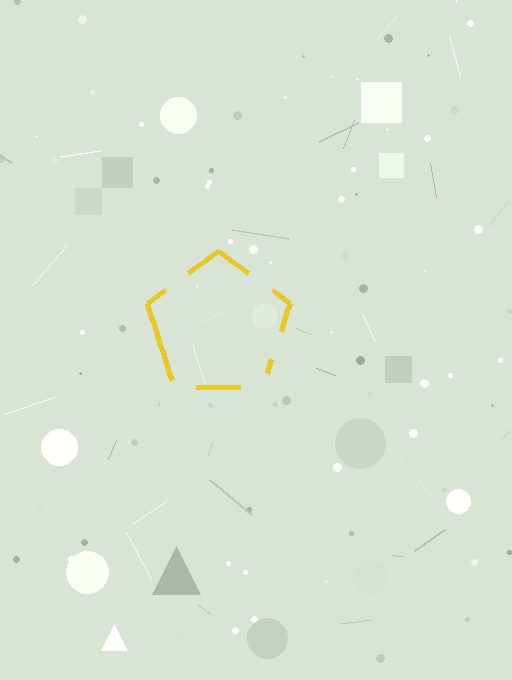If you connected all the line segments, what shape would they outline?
They would outline a pentagon.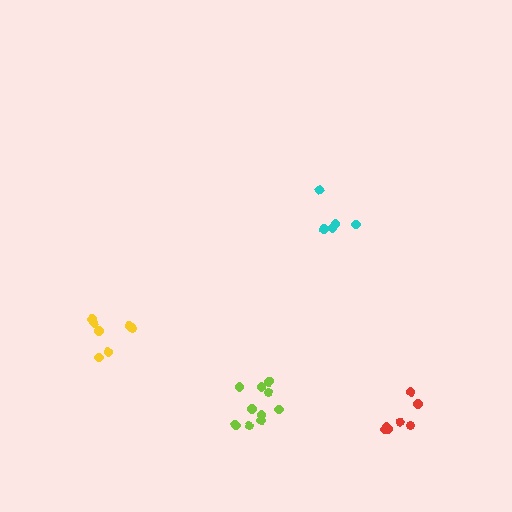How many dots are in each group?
Group 1: 10 dots, Group 2: 7 dots, Group 3: 5 dots, Group 4: 7 dots (29 total).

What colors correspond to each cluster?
The clusters are colored: lime, yellow, cyan, red.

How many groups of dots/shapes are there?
There are 4 groups.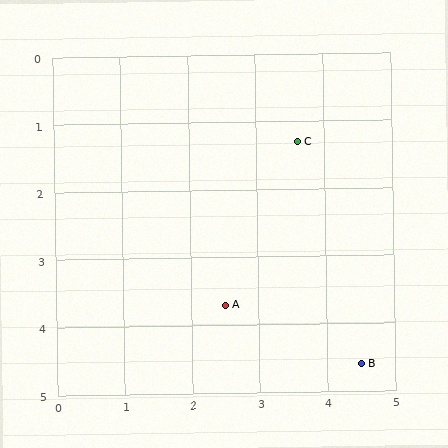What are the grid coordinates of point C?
Point C is at approximately (3.6, 1.3).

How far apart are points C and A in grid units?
Points C and A are about 2.6 grid units apart.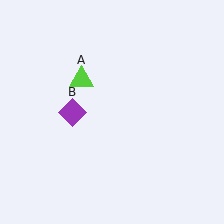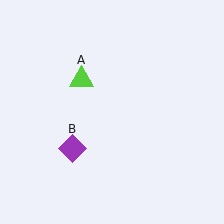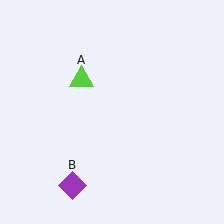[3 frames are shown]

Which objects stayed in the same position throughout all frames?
Lime triangle (object A) remained stationary.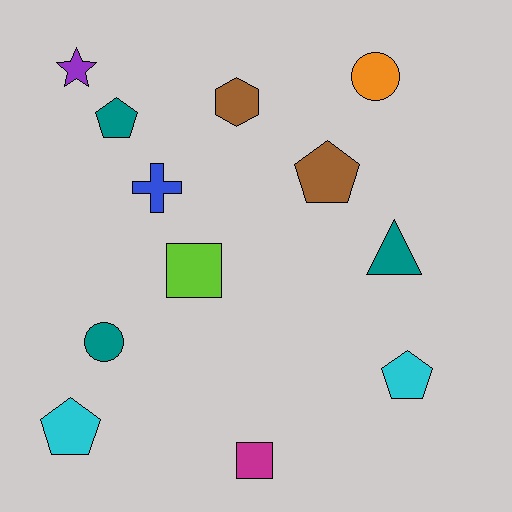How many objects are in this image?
There are 12 objects.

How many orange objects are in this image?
There is 1 orange object.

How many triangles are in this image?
There is 1 triangle.